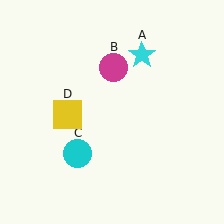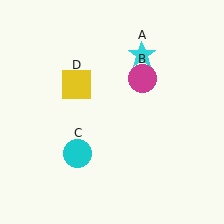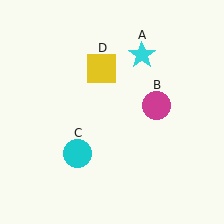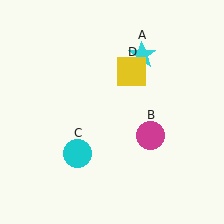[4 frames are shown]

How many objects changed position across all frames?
2 objects changed position: magenta circle (object B), yellow square (object D).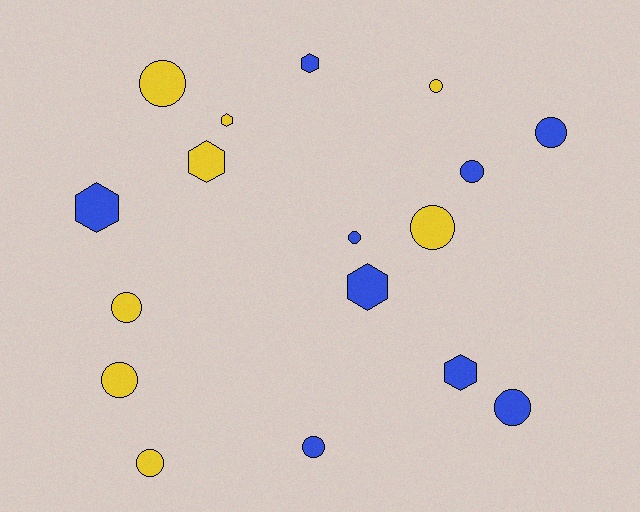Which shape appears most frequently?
Circle, with 11 objects.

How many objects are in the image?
There are 17 objects.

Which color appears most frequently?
Blue, with 9 objects.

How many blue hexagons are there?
There are 4 blue hexagons.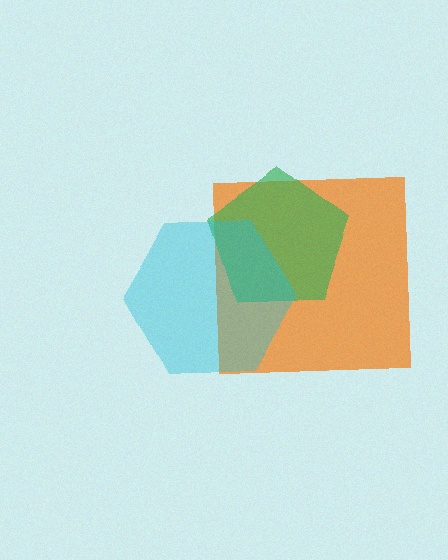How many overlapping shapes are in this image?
There are 3 overlapping shapes in the image.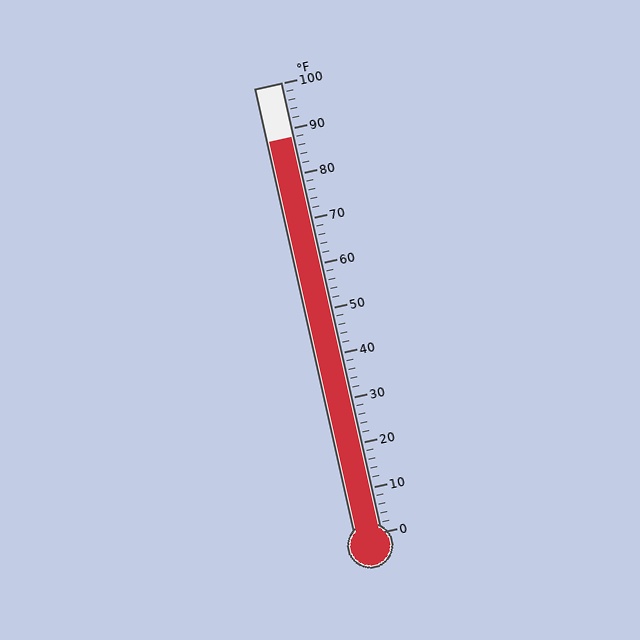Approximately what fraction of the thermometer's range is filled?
The thermometer is filled to approximately 90% of its range.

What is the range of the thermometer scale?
The thermometer scale ranges from 0°F to 100°F.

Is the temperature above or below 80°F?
The temperature is above 80°F.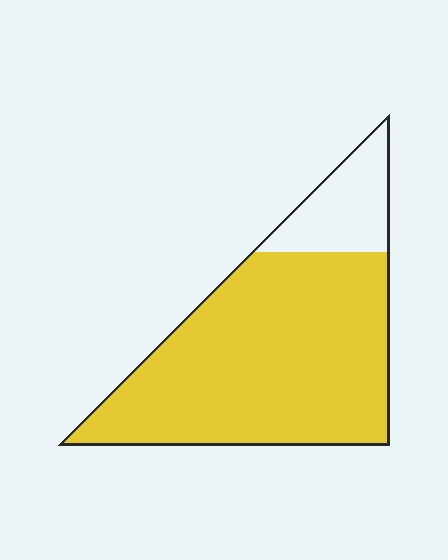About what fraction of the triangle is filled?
About five sixths (5/6).